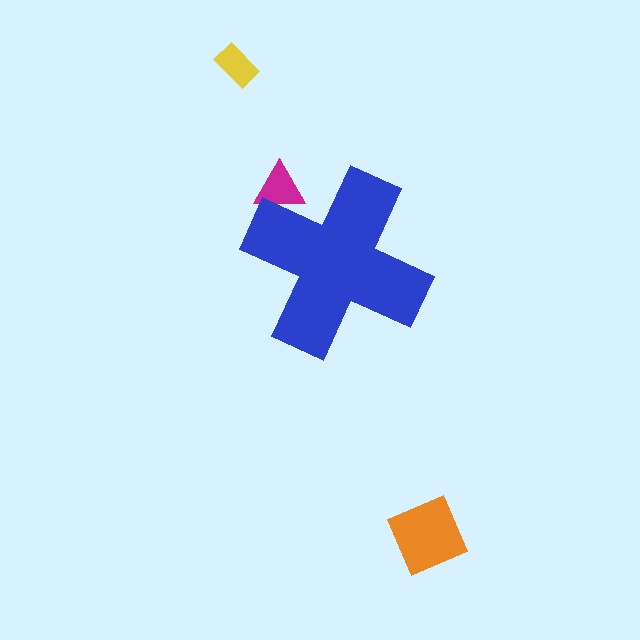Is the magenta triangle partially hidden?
Yes, the magenta triangle is partially hidden behind the blue cross.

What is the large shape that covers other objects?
A blue cross.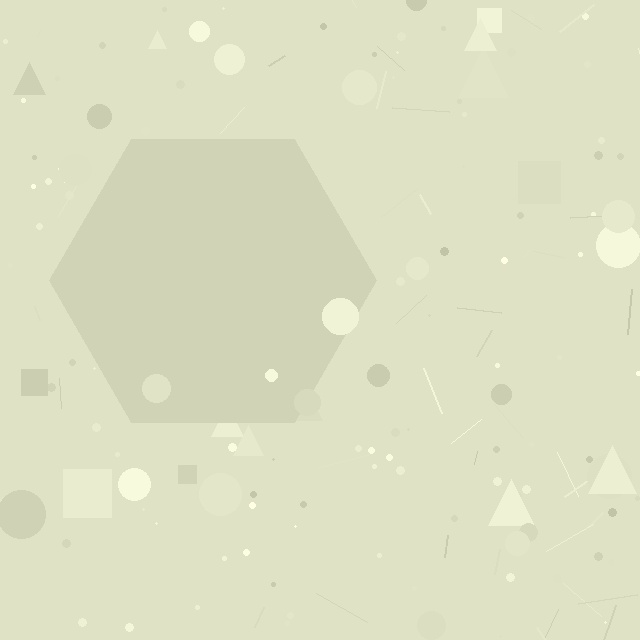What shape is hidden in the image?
A hexagon is hidden in the image.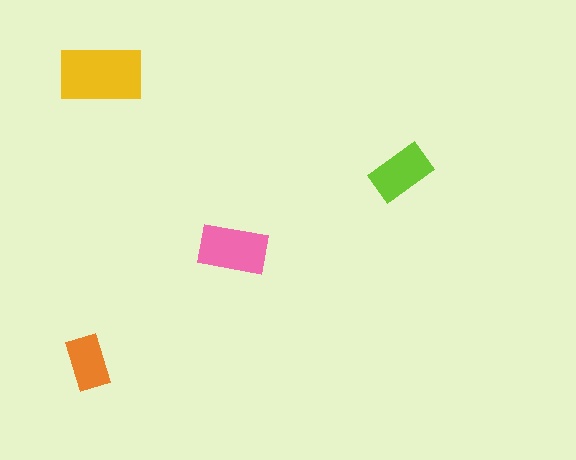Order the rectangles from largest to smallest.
the yellow one, the pink one, the lime one, the orange one.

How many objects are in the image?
There are 4 objects in the image.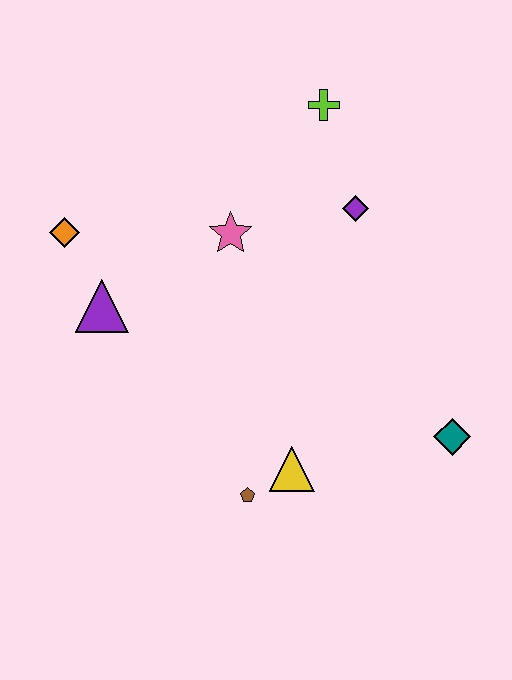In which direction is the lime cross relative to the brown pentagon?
The lime cross is above the brown pentagon.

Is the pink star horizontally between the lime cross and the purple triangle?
Yes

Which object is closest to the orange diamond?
The purple triangle is closest to the orange diamond.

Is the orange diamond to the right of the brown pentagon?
No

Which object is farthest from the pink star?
The teal diamond is farthest from the pink star.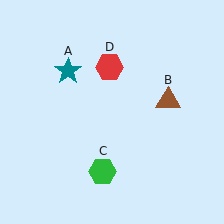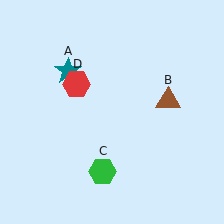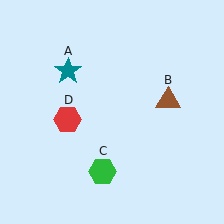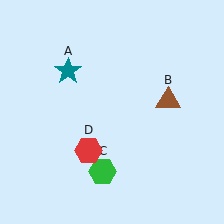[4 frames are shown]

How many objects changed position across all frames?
1 object changed position: red hexagon (object D).